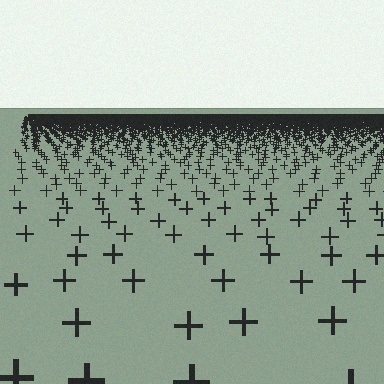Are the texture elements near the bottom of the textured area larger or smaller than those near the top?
Larger. Near the bottom, elements are closer to the viewer and appear at a bigger on-screen size.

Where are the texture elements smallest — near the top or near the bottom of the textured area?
Near the top.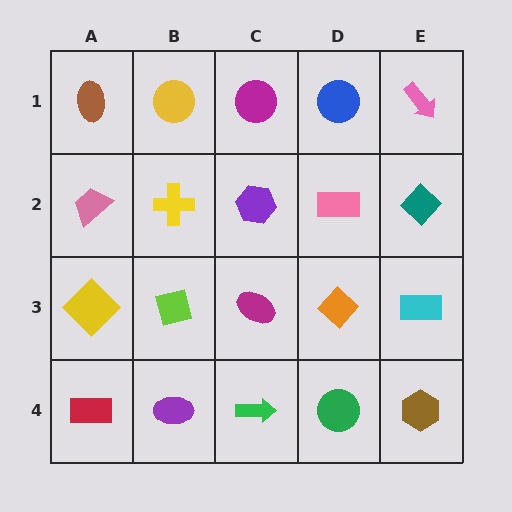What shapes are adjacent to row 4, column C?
A magenta ellipse (row 3, column C), a purple ellipse (row 4, column B), a green circle (row 4, column D).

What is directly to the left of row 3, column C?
A lime square.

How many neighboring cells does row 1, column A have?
2.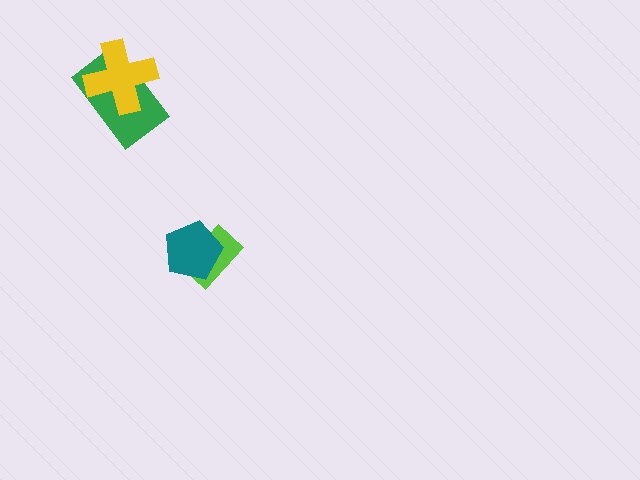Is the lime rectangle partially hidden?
Yes, it is partially covered by another shape.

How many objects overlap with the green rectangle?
1 object overlaps with the green rectangle.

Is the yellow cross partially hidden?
No, no other shape covers it.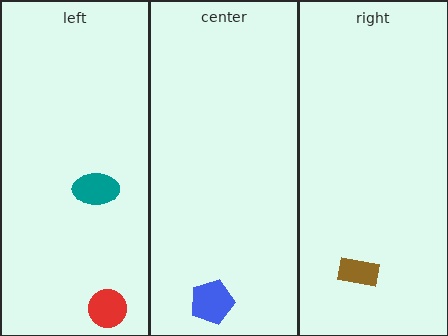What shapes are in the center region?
The blue pentagon.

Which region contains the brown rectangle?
The right region.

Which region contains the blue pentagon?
The center region.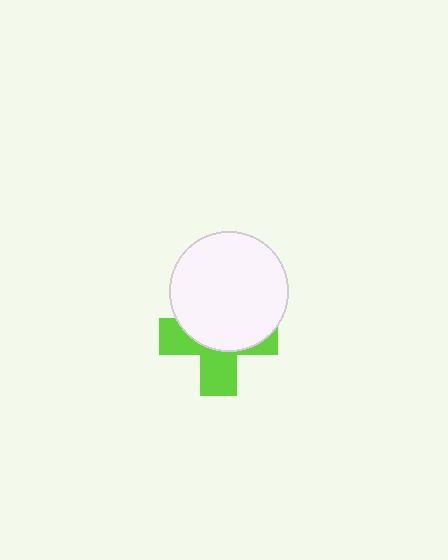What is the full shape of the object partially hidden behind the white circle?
The partially hidden object is a lime cross.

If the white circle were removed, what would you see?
You would see the complete lime cross.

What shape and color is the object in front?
The object in front is a white circle.